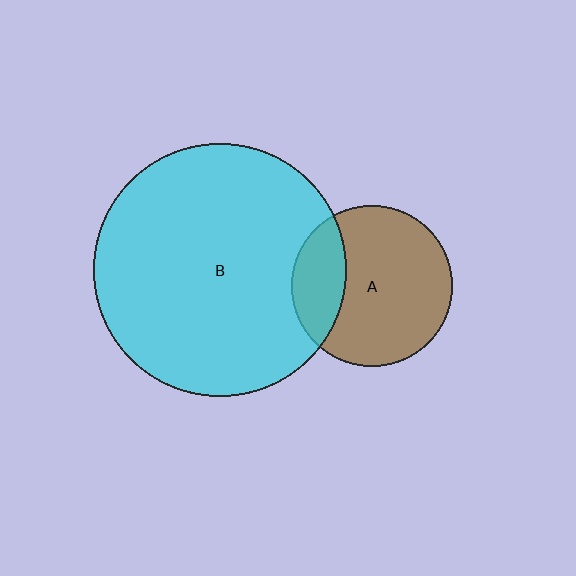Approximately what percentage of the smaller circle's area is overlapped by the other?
Approximately 25%.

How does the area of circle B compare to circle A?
Approximately 2.5 times.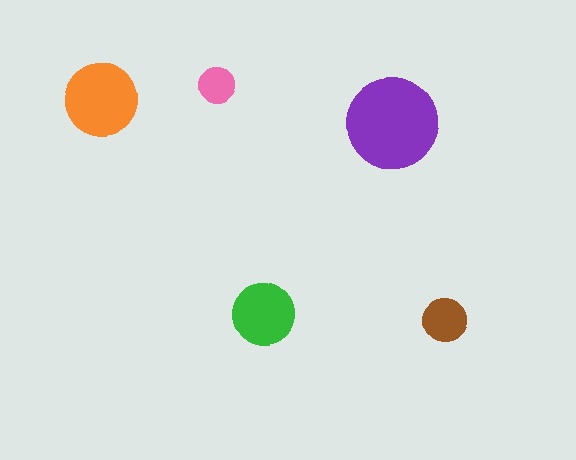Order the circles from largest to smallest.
the purple one, the orange one, the green one, the brown one, the pink one.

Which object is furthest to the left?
The orange circle is leftmost.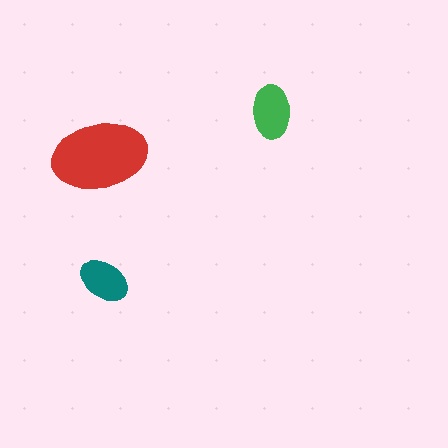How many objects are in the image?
There are 3 objects in the image.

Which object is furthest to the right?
The green ellipse is rightmost.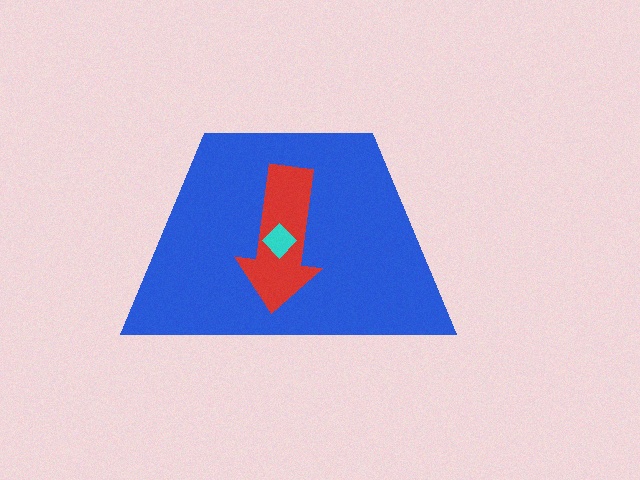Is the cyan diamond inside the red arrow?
Yes.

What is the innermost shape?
The cyan diamond.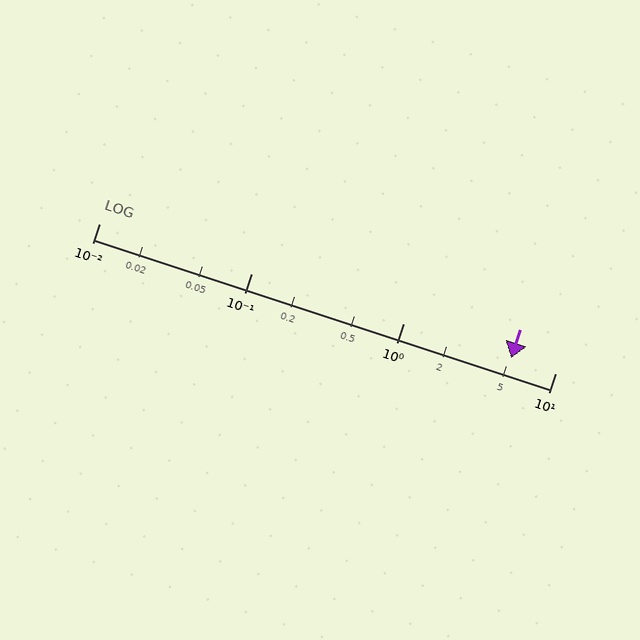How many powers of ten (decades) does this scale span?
The scale spans 3 decades, from 0.01 to 10.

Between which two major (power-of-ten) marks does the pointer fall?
The pointer is between 1 and 10.